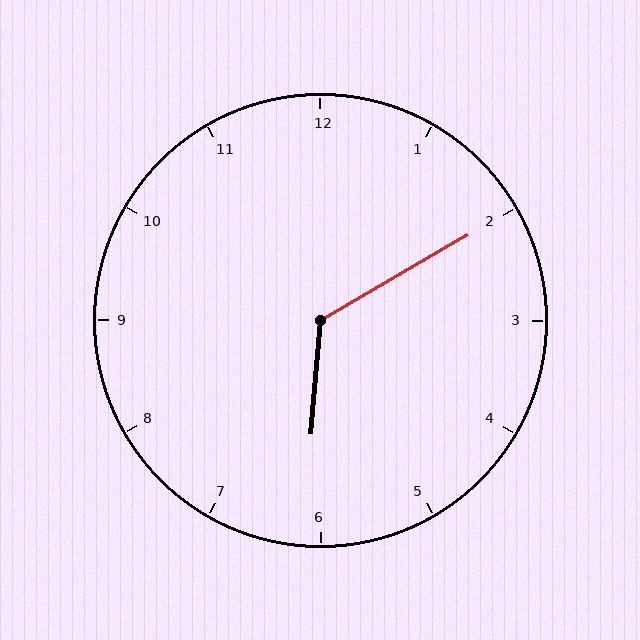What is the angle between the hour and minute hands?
Approximately 125 degrees.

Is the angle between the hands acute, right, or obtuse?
It is obtuse.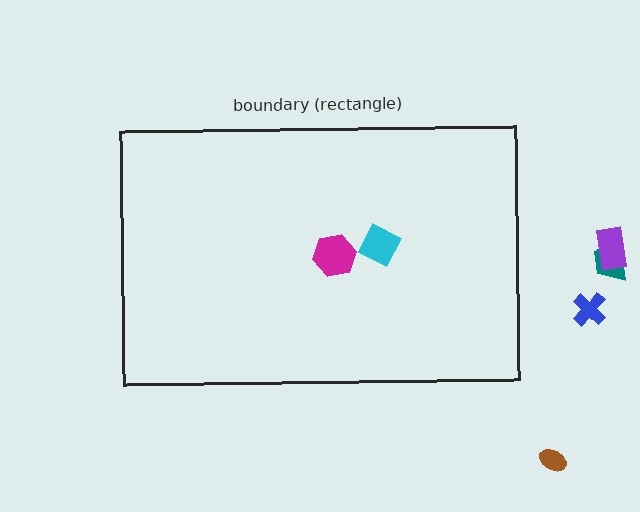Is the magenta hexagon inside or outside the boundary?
Inside.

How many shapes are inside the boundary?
2 inside, 4 outside.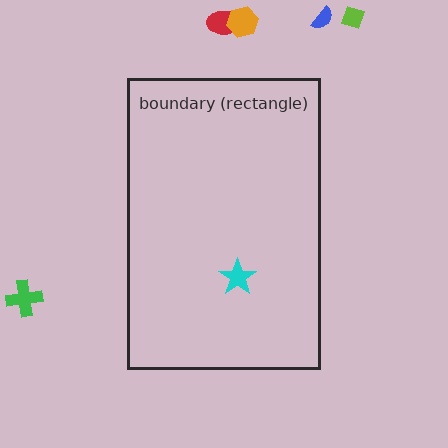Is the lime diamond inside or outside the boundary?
Outside.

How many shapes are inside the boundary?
1 inside, 5 outside.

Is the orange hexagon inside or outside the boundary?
Outside.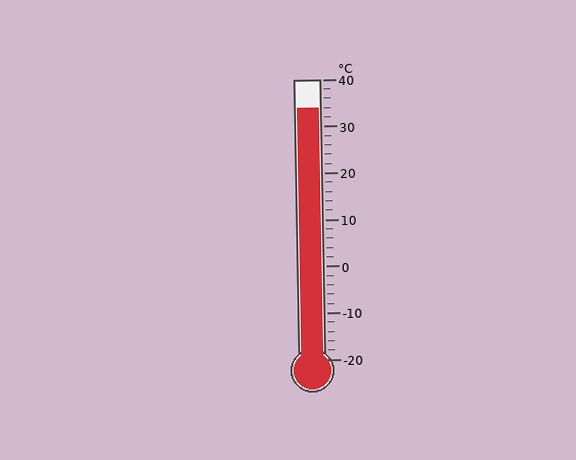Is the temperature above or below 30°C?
The temperature is above 30°C.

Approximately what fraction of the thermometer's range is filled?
The thermometer is filled to approximately 90% of its range.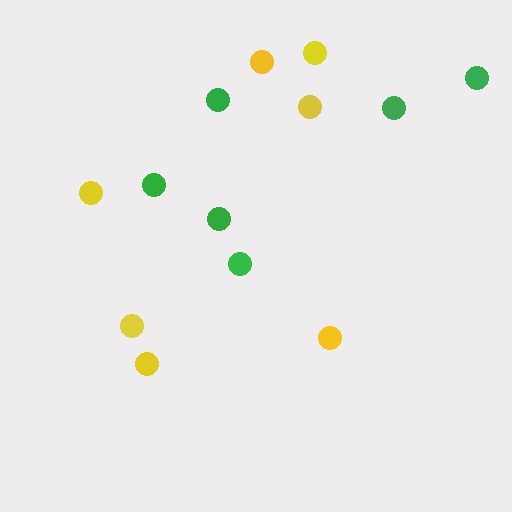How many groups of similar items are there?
There are 2 groups: one group of green circles (6) and one group of yellow circles (7).